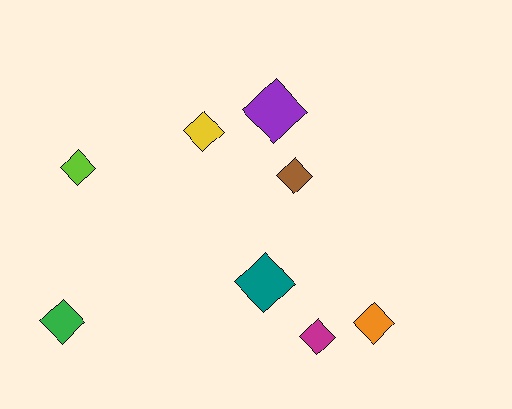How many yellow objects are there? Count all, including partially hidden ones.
There is 1 yellow object.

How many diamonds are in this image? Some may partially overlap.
There are 8 diamonds.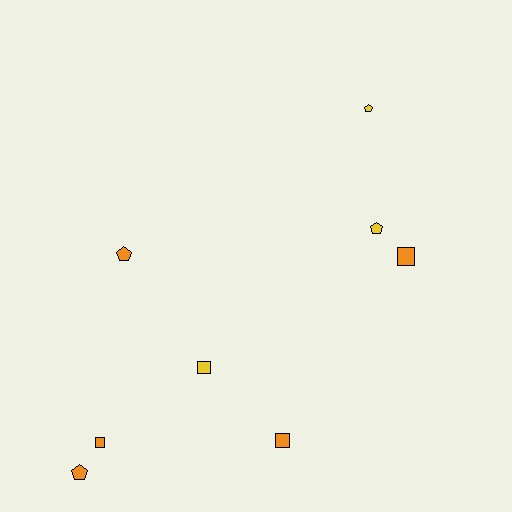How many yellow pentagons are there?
There are 2 yellow pentagons.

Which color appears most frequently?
Orange, with 5 objects.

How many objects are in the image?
There are 8 objects.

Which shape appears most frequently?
Pentagon, with 4 objects.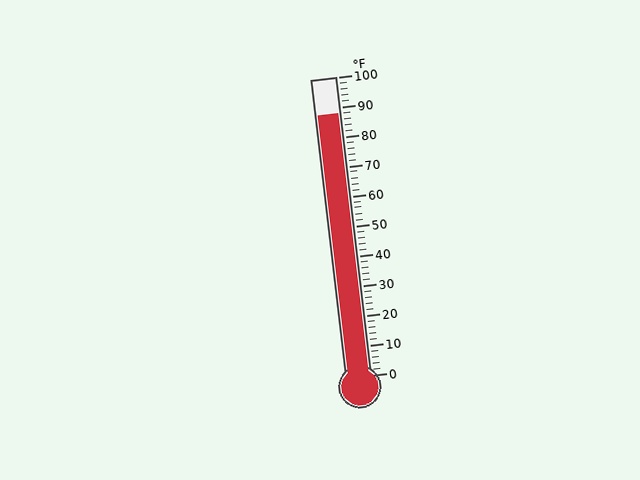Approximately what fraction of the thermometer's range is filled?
The thermometer is filled to approximately 90% of its range.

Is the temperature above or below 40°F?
The temperature is above 40°F.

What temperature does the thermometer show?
The thermometer shows approximately 88°F.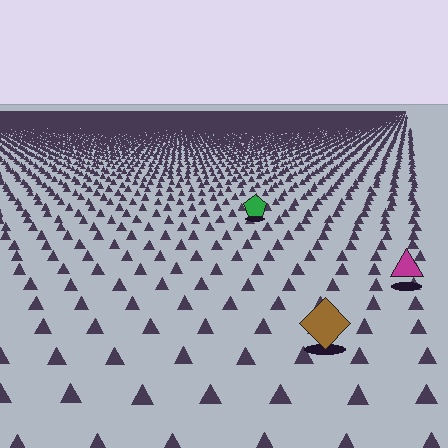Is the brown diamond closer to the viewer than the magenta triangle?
Yes. The brown diamond is closer — you can tell from the texture gradient: the ground texture is coarser near it.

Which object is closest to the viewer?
The brown diamond is closest. The texture marks near it are larger and more spread out.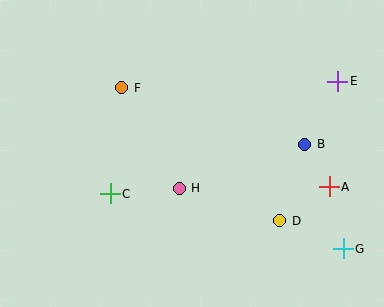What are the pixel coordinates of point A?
Point A is at (329, 187).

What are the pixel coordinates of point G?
Point G is at (343, 249).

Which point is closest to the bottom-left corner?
Point C is closest to the bottom-left corner.